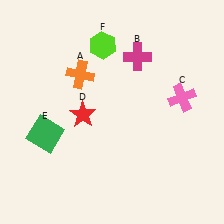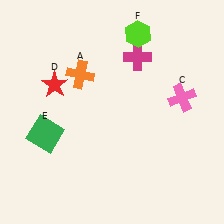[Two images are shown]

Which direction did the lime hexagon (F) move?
The lime hexagon (F) moved right.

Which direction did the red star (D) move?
The red star (D) moved up.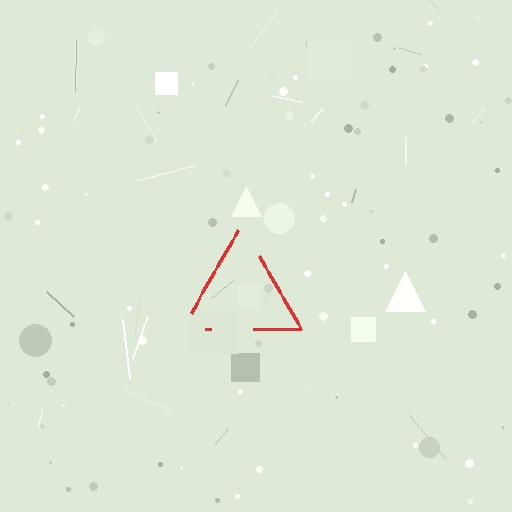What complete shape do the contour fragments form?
The contour fragments form a triangle.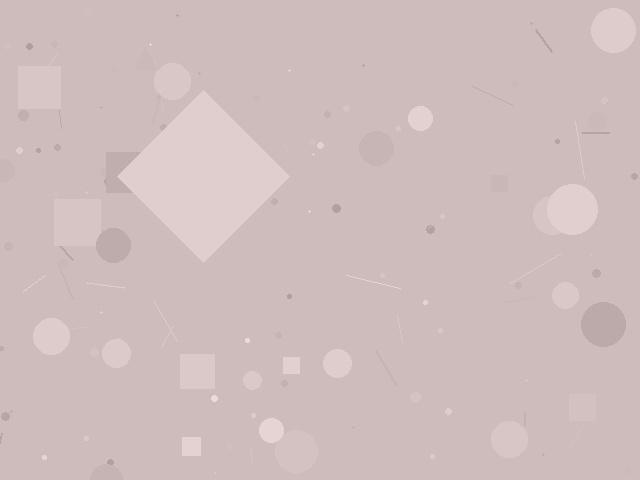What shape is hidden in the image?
A diamond is hidden in the image.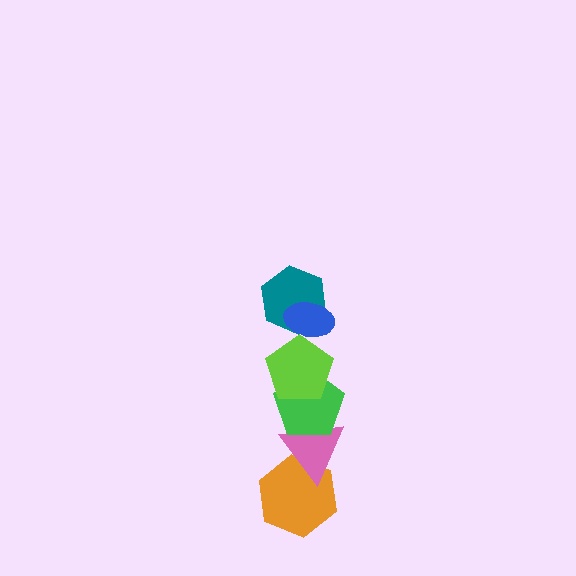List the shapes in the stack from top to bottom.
From top to bottom: the blue ellipse, the teal hexagon, the lime pentagon, the green pentagon, the pink triangle, the orange hexagon.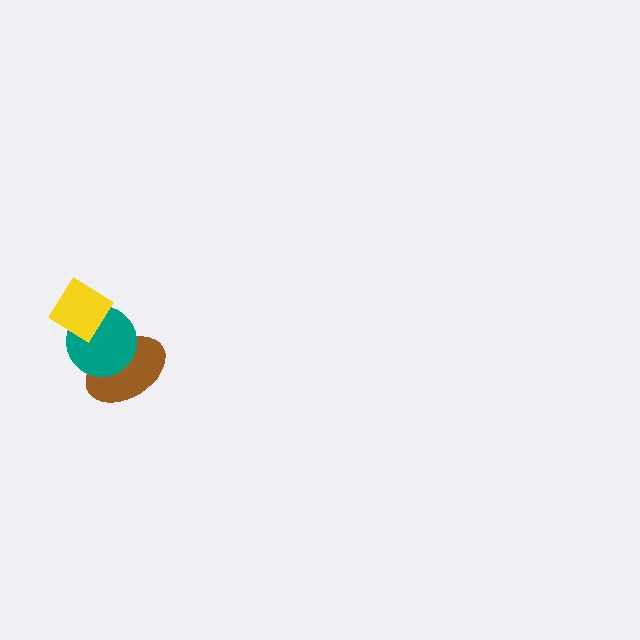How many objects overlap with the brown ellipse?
1 object overlaps with the brown ellipse.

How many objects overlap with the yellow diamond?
1 object overlaps with the yellow diamond.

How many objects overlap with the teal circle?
2 objects overlap with the teal circle.